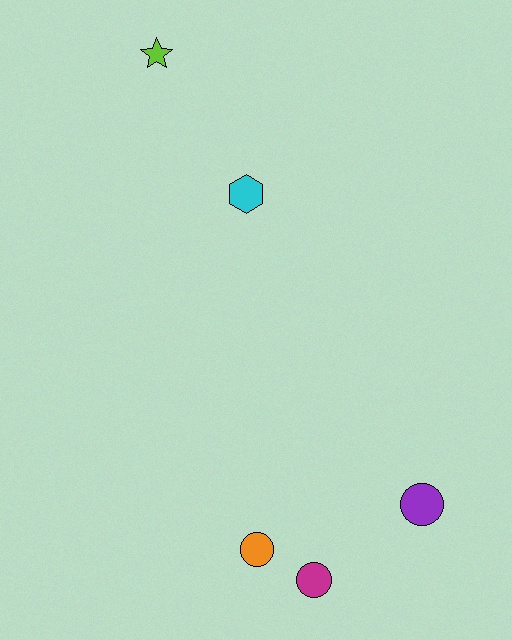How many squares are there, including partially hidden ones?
There are no squares.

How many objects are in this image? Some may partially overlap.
There are 5 objects.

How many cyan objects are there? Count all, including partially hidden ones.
There is 1 cyan object.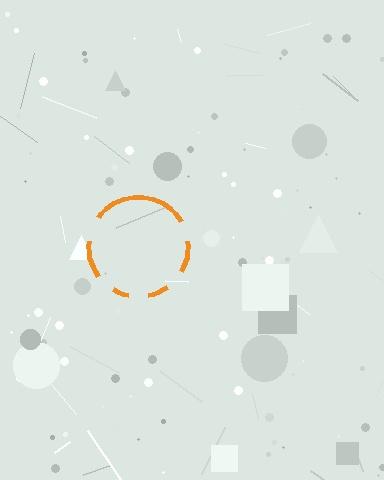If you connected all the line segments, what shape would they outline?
They would outline a circle.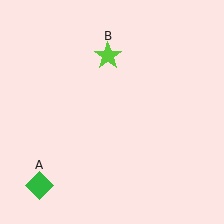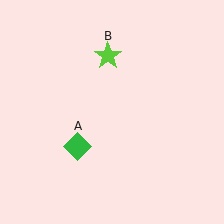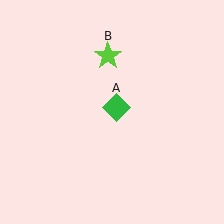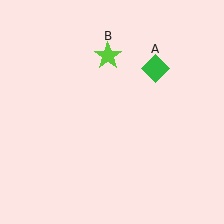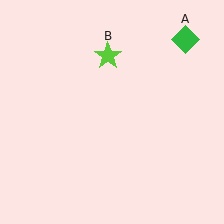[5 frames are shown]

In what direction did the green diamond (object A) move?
The green diamond (object A) moved up and to the right.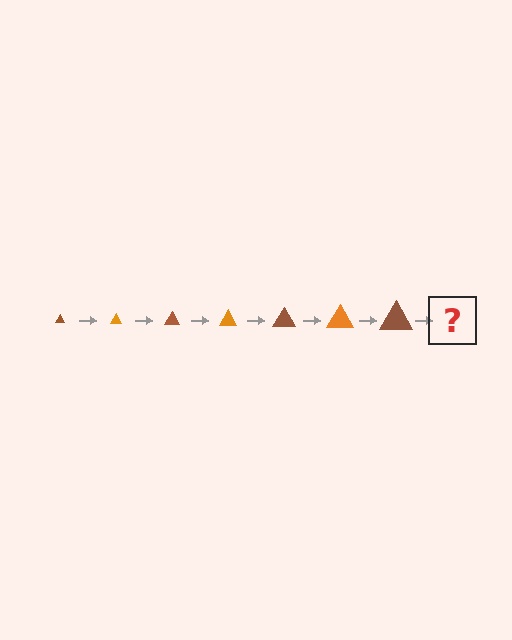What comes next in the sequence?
The next element should be an orange triangle, larger than the previous one.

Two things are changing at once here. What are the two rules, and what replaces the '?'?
The two rules are that the triangle grows larger each step and the color cycles through brown and orange. The '?' should be an orange triangle, larger than the previous one.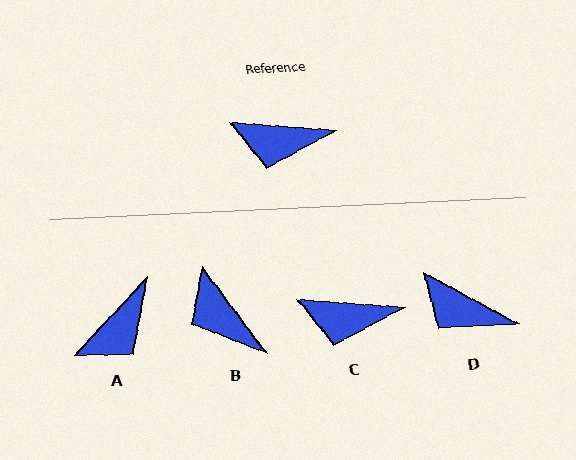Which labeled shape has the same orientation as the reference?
C.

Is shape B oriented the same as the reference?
No, it is off by about 49 degrees.